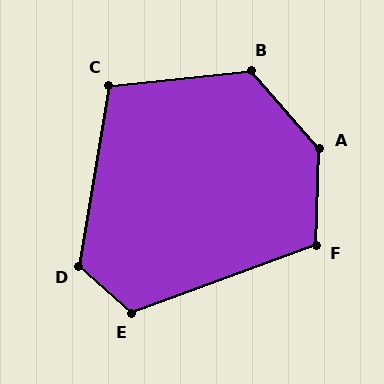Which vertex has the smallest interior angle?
C, at approximately 105 degrees.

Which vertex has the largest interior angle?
A, at approximately 136 degrees.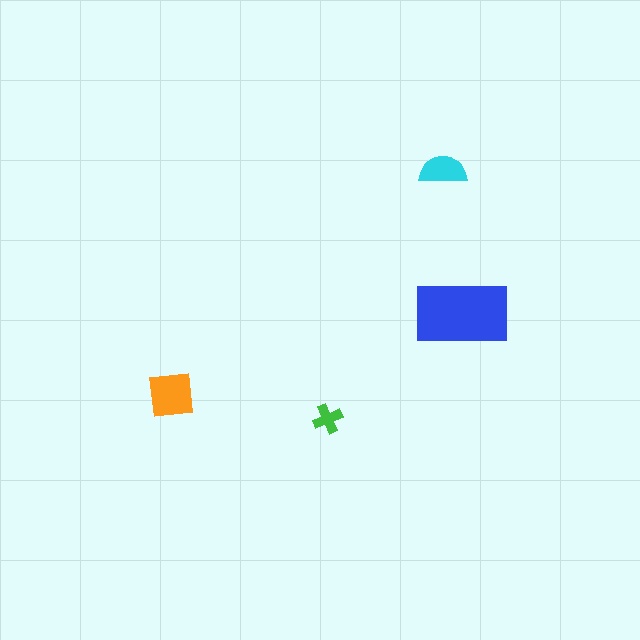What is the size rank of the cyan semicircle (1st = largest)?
3rd.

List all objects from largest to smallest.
The blue rectangle, the orange square, the cyan semicircle, the green cross.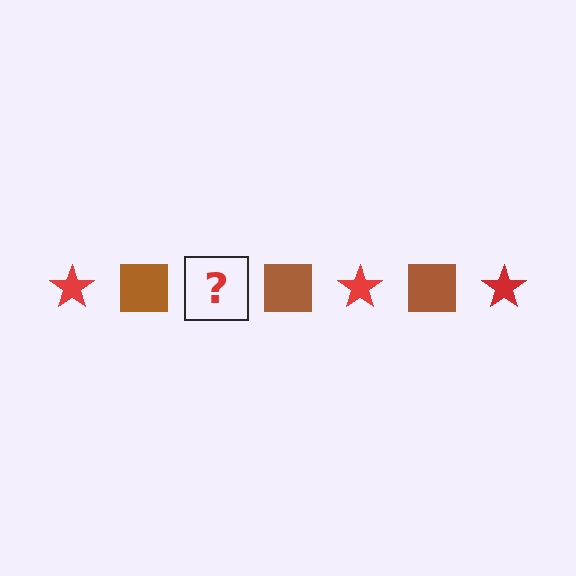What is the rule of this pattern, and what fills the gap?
The rule is that the pattern alternates between red star and brown square. The gap should be filled with a red star.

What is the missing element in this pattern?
The missing element is a red star.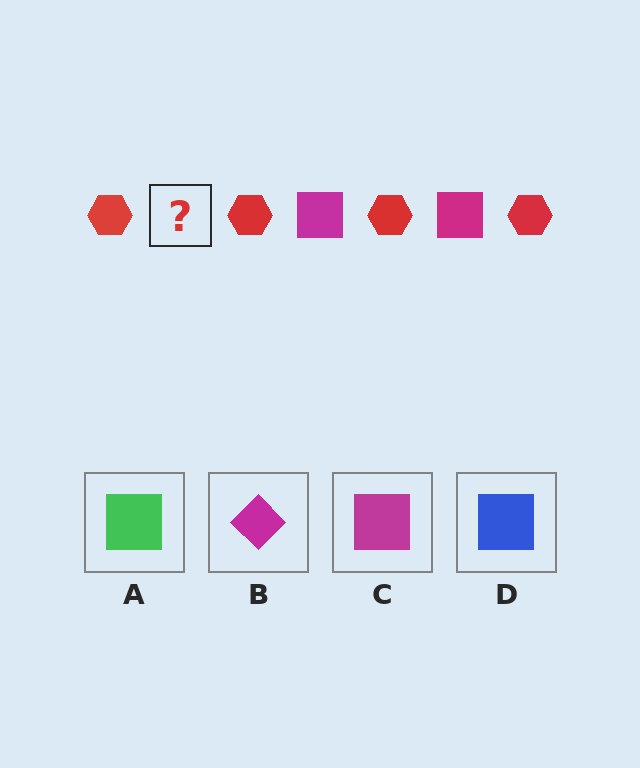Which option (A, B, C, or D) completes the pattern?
C.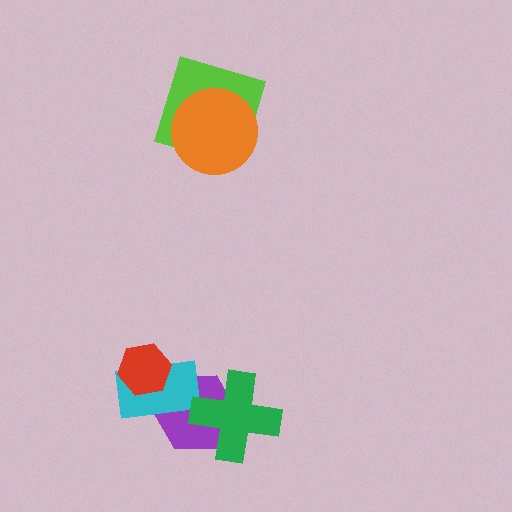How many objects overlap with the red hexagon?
1 object overlaps with the red hexagon.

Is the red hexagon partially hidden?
No, no other shape covers it.